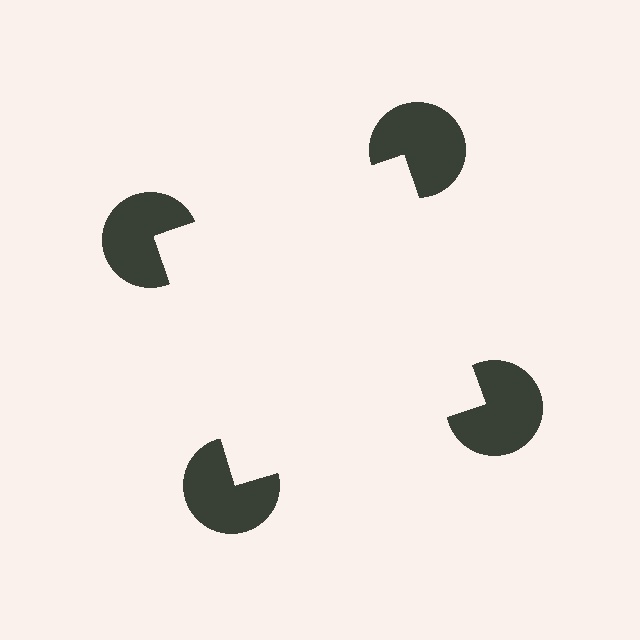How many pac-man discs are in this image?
There are 4 — one at each vertex of the illusory square.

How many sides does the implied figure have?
4 sides.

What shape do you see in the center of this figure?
An illusory square — its edges are inferred from the aligned wedge cuts in the pac-man discs, not physically drawn.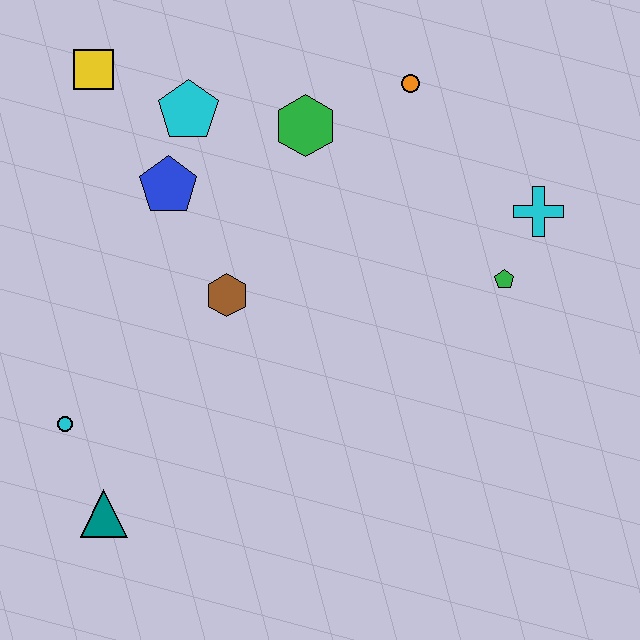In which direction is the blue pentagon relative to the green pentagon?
The blue pentagon is to the left of the green pentagon.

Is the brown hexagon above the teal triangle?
Yes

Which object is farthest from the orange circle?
The teal triangle is farthest from the orange circle.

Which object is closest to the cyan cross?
The green pentagon is closest to the cyan cross.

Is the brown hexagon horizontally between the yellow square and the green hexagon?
Yes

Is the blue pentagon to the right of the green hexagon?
No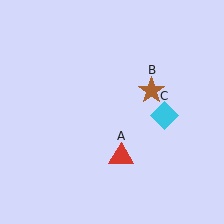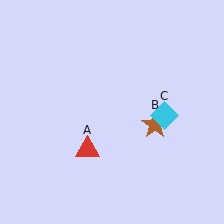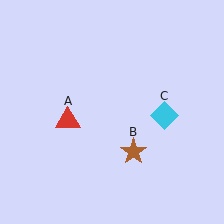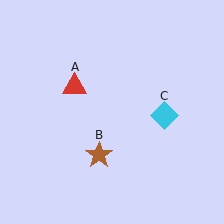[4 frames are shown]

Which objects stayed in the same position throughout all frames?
Cyan diamond (object C) remained stationary.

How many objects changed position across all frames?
2 objects changed position: red triangle (object A), brown star (object B).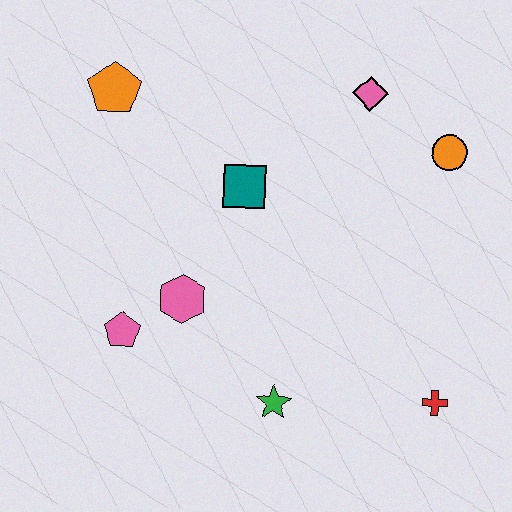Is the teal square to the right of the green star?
No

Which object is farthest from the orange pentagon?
The red cross is farthest from the orange pentagon.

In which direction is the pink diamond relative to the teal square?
The pink diamond is to the right of the teal square.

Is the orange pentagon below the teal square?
No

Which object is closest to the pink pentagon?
The pink hexagon is closest to the pink pentagon.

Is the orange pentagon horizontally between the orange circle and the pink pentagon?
No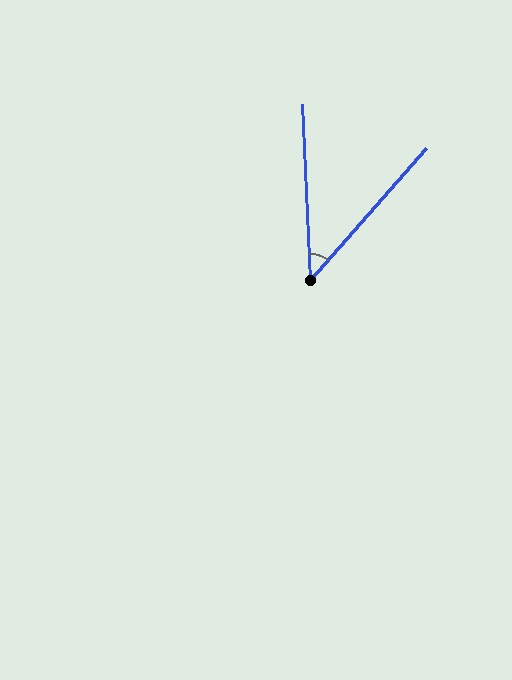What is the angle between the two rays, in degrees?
Approximately 44 degrees.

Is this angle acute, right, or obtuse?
It is acute.